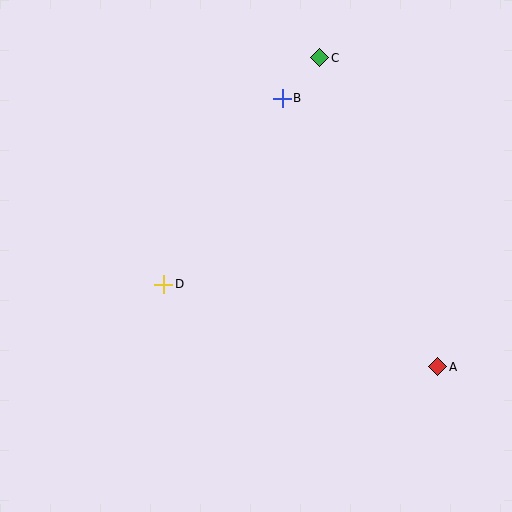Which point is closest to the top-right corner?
Point C is closest to the top-right corner.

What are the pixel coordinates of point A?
Point A is at (438, 367).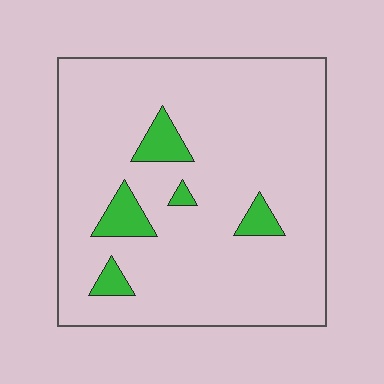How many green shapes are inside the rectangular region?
5.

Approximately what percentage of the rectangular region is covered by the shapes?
Approximately 10%.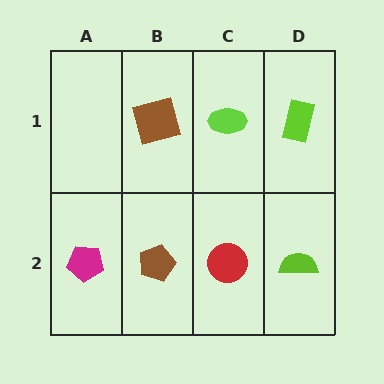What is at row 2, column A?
A magenta pentagon.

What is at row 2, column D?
A lime semicircle.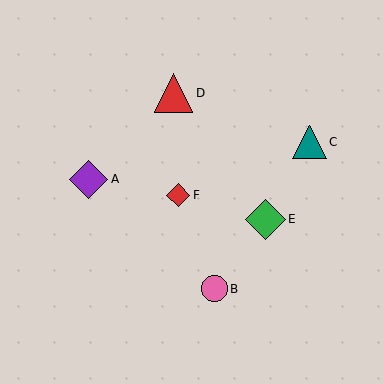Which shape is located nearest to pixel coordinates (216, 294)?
The pink circle (labeled B) at (214, 289) is nearest to that location.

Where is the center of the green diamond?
The center of the green diamond is at (265, 219).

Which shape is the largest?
The green diamond (labeled E) is the largest.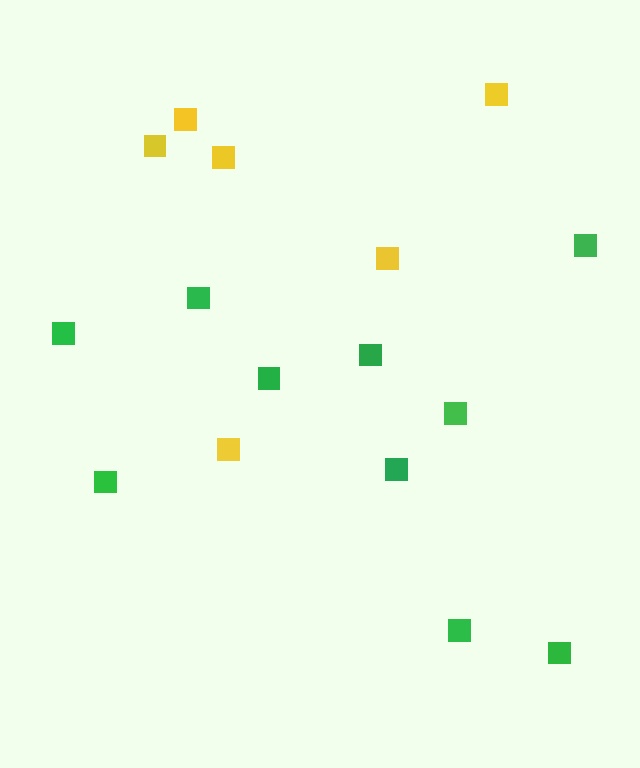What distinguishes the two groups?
There are 2 groups: one group of yellow squares (6) and one group of green squares (10).